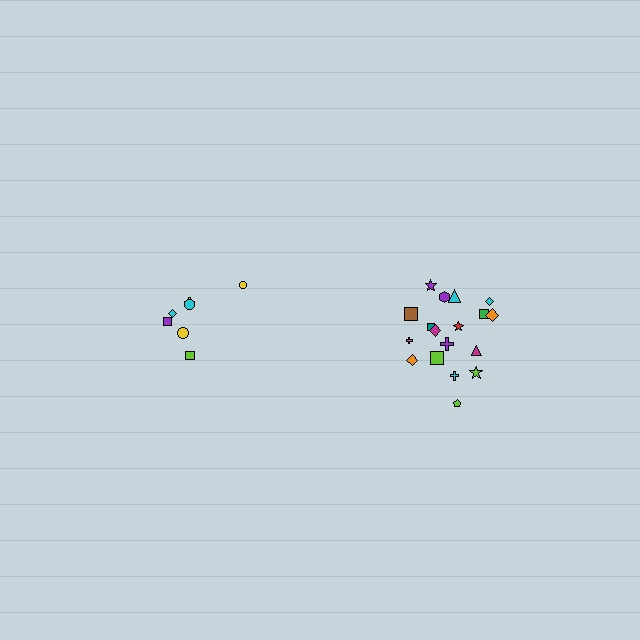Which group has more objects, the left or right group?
The right group.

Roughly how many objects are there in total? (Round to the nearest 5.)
Roughly 25 objects in total.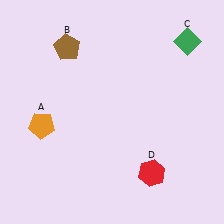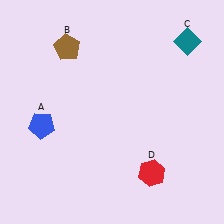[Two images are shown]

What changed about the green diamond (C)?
In Image 1, C is green. In Image 2, it changed to teal.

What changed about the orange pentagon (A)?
In Image 1, A is orange. In Image 2, it changed to blue.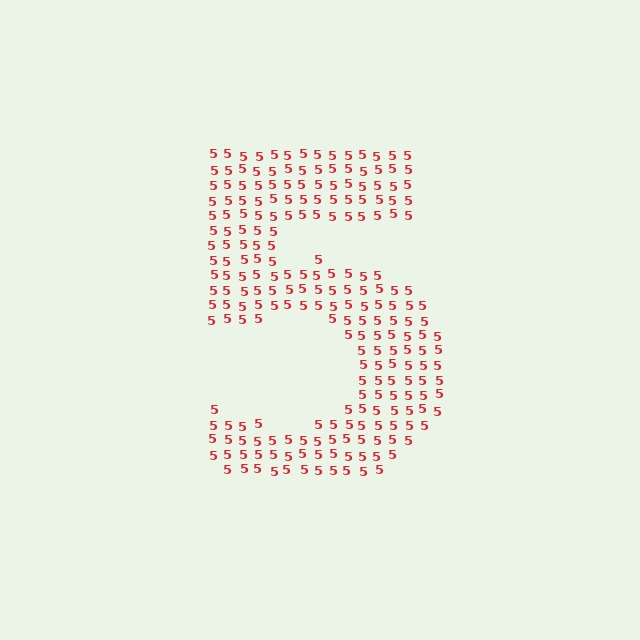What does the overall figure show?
The overall figure shows the digit 5.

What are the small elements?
The small elements are digit 5's.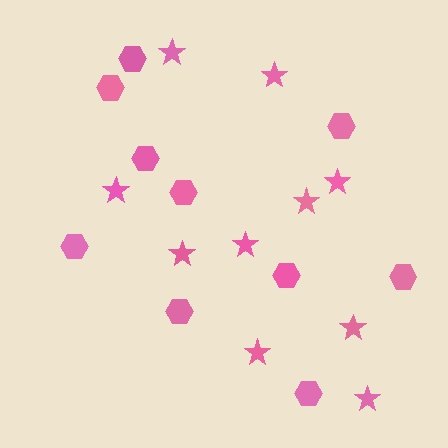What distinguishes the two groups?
There are 2 groups: one group of hexagons (10) and one group of stars (10).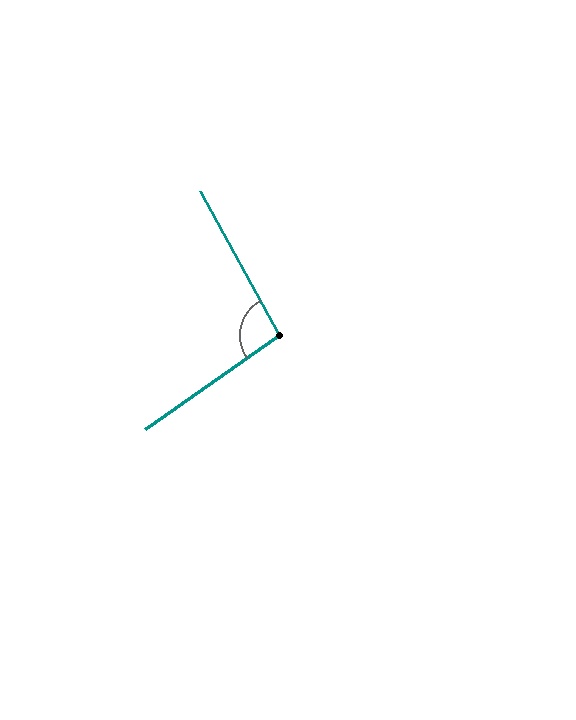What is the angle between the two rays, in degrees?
Approximately 96 degrees.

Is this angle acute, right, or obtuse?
It is obtuse.